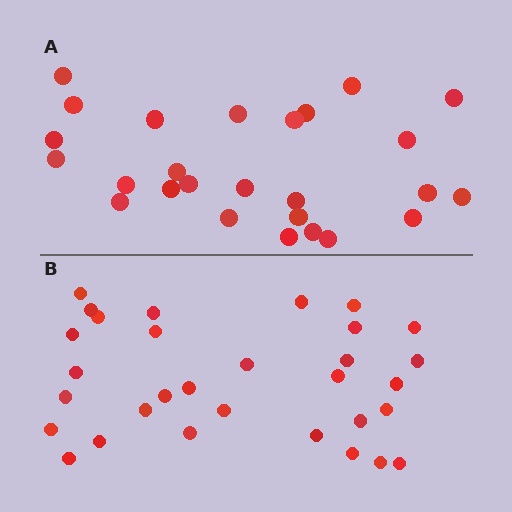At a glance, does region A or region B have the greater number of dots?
Region B (the bottom region) has more dots.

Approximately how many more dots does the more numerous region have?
Region B has about 5 more dots than region A.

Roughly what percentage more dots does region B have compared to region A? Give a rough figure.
About 20% more.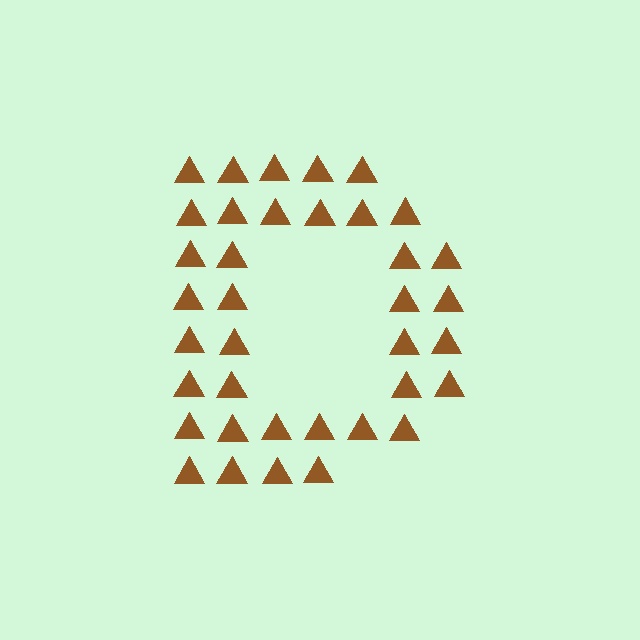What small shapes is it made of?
It is made of small triangles.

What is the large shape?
The large shape is the letter D.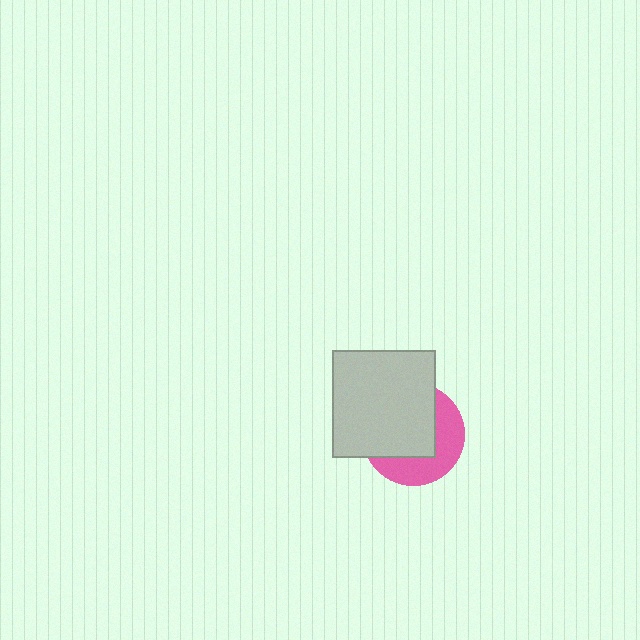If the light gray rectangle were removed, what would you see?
You would see the complete pink circle.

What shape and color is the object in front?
The object in front is a light gray rectangle.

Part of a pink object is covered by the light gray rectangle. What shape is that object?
It is a circle.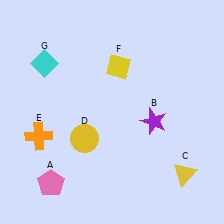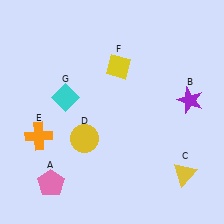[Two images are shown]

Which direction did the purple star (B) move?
The purple star (B) moved right.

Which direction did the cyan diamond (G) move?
The cyan diamond (G) moved down.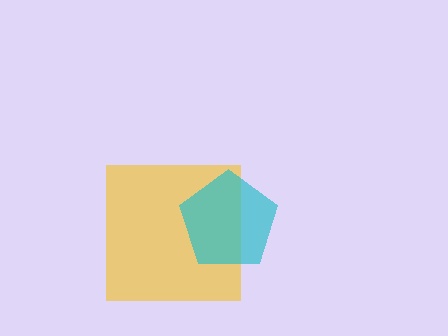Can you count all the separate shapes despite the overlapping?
Yes, there are 2 separate shapes.